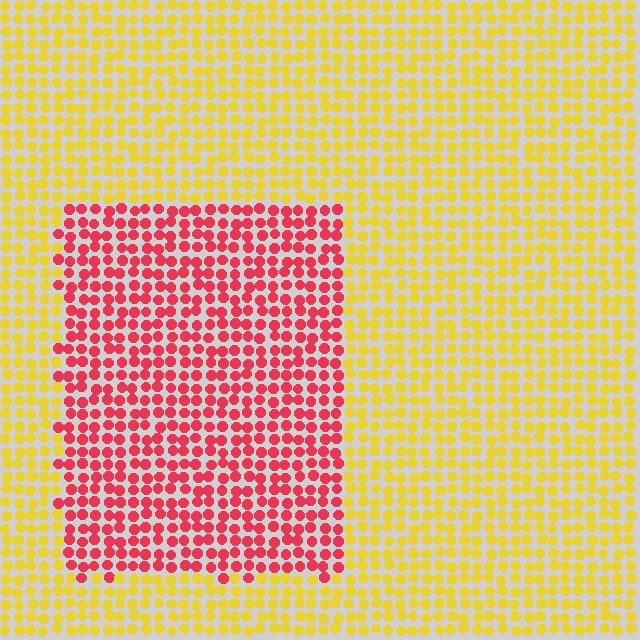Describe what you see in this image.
The image is filled with small yellow elements in a uniform arrangement. A rectangle-shaped region is visible where the elements are tinted to a slightly different hue, forming a subtle color boundary.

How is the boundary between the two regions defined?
The boundary is defined purely by a slight shift in hue (about 64 degrees). Spacing, size, and orientation are identical on both sides.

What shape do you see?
I see a rectangle.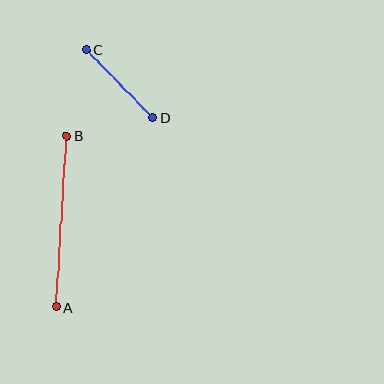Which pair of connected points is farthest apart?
Points A and B are farthest apart.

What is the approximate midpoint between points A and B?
The midpoint is at approximately (62, 221) pixels.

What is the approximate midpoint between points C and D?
The midpoint is at approximately (120, 83) pixels.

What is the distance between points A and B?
The distance is approximately 172 pixels.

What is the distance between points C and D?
The distance is approximately 95 pixels.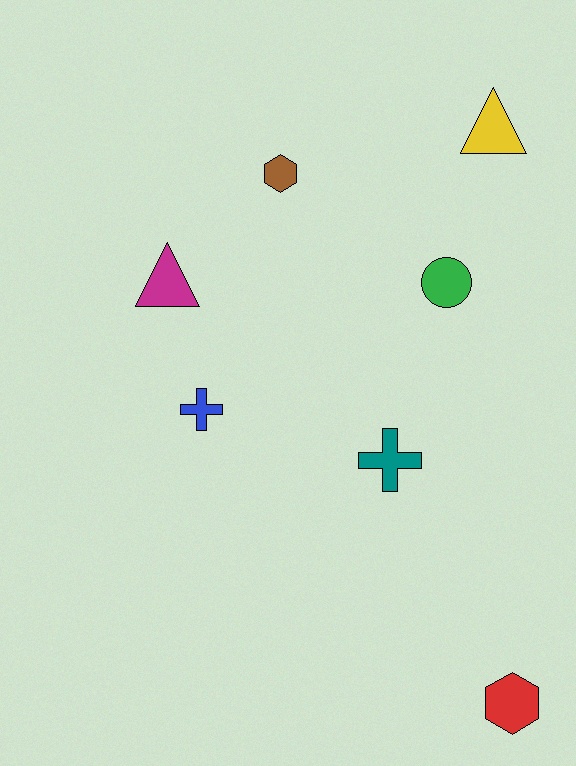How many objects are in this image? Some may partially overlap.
There are 7 objects.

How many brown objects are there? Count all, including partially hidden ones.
There is 1 brown object.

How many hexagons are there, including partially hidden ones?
There are 2 hexagons.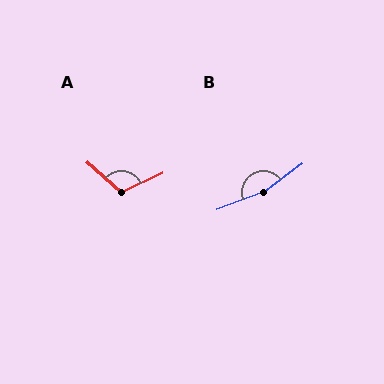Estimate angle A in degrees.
Approximately 113 degrees.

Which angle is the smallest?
A, at approximately 113 degrees.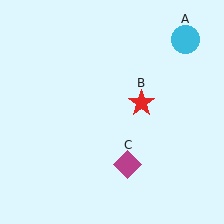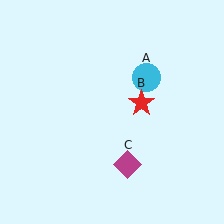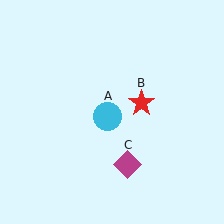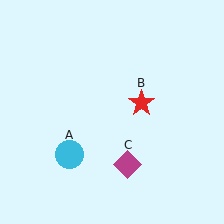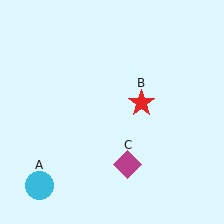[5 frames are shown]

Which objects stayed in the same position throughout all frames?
Red star (object B) and magenta diamond (object C) remained stationary.